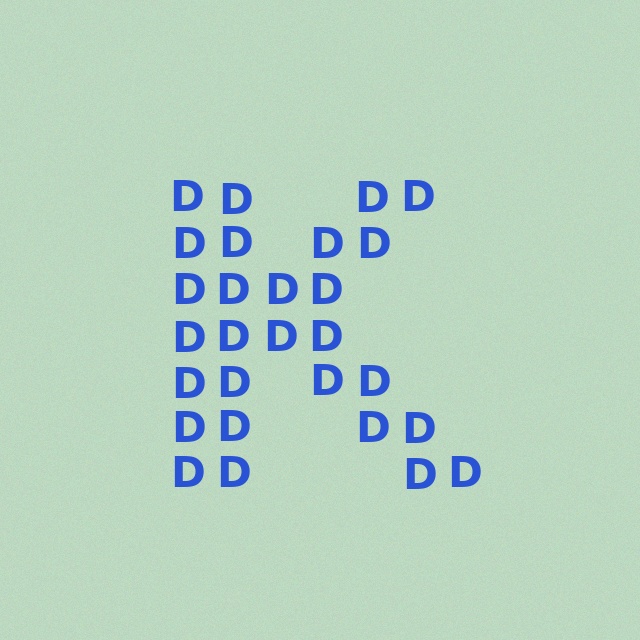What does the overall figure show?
The overall figure shows the letter K.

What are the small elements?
The small elements are letter D's.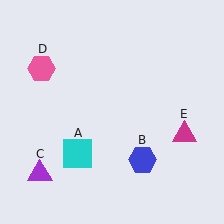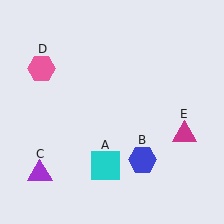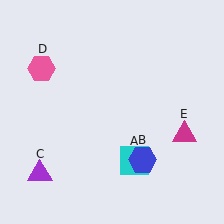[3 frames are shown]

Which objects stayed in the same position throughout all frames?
Blue hexagon (object B) and purple triangle (object C) and pink hexagon (object D) and magenta triangle (object E) remained stationary.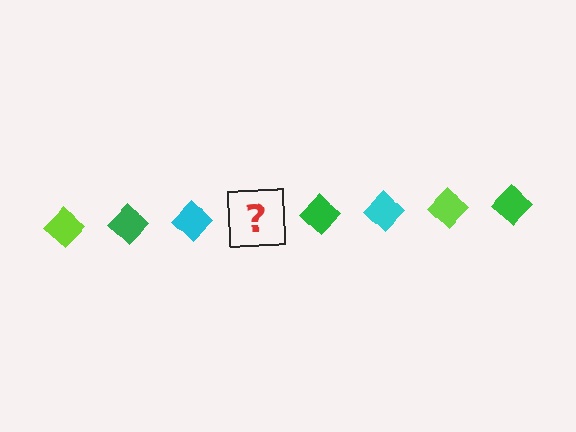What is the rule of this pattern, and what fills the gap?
The rule is that the pattern cycles through lime, green, cyan diamonds. The gap should be filled with a lime diamond.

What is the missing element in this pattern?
The missing element is a lime diamond.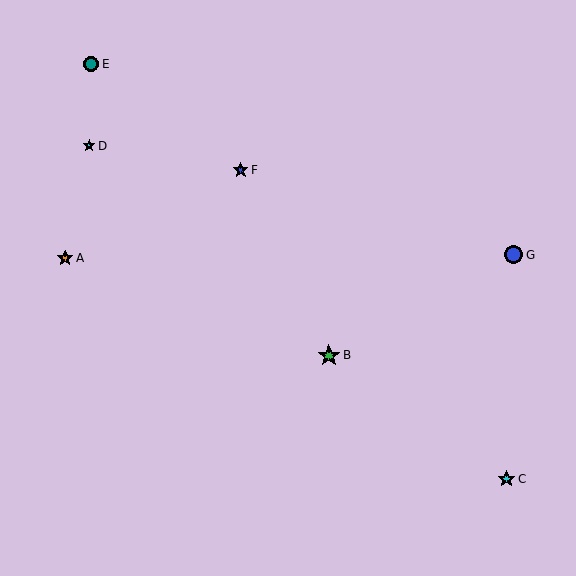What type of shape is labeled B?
Shape B is a green star.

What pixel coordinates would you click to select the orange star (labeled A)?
Click at (65, 258) to select the orange star A.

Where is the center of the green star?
The center of the green star is at (329, 356).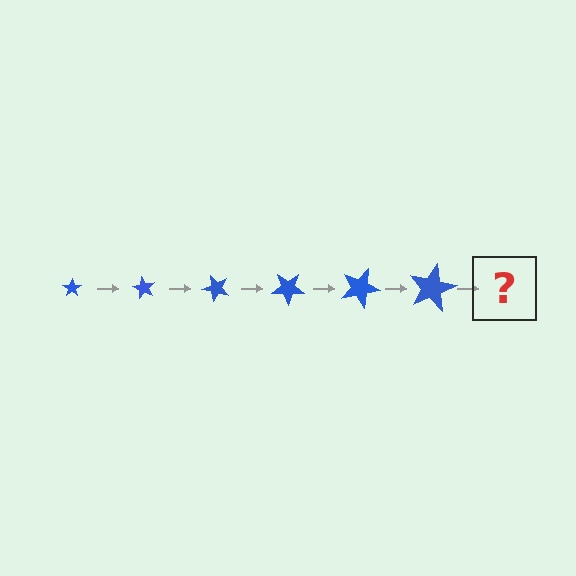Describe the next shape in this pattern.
It should be a star, larger than the previous one and rotated 360 degrees from the start.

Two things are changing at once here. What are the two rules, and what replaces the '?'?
The two rules are that the star grows larger each step and it rotates 60 degrees each step. The '?' should be a star, larger than the previous one and rotated 360 degrees from the start.